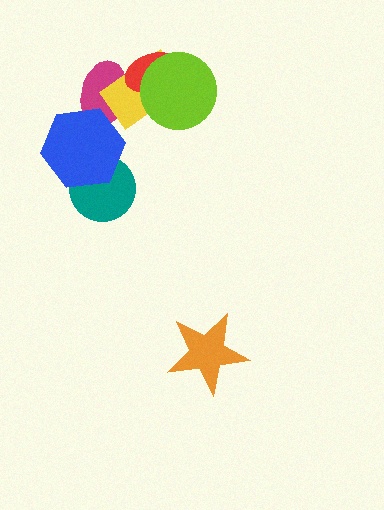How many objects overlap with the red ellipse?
3 objects overlap with the red ellipse.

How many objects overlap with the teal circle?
1 object overlaps with the teal circle.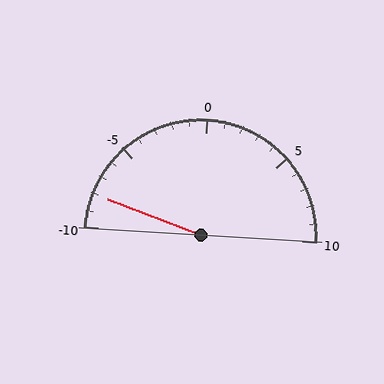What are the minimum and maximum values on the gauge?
The gauge ranges from -10 to 10.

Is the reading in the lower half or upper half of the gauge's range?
The reading is in the lower half of the range (-10 to 10).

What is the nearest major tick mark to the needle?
The nearest major tick mark is -10.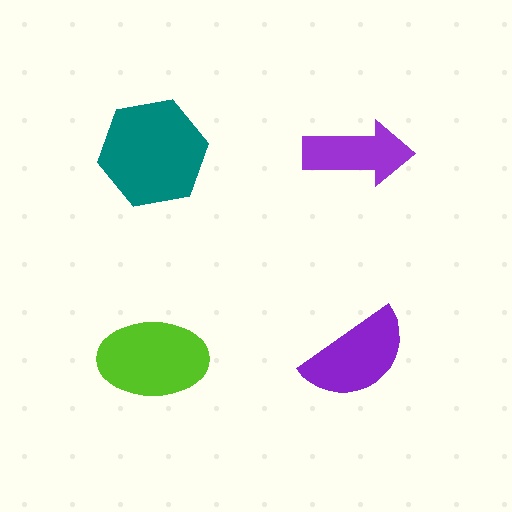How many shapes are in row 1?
2 shapes.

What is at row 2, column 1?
A lime ellipse.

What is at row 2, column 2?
A purple semicircle.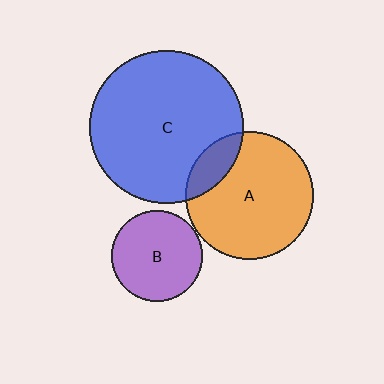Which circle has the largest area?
Circle C (blue).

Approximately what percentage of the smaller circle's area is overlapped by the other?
Approximately 15%.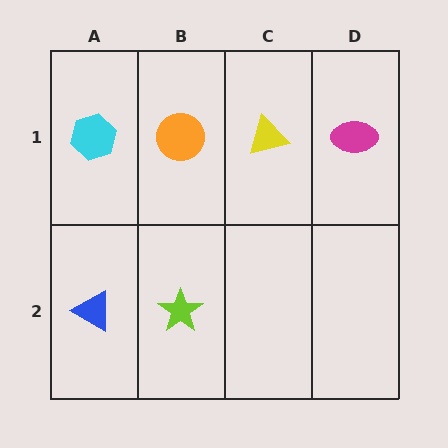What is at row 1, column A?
A cyan hexagon.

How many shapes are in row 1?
4 shapes.